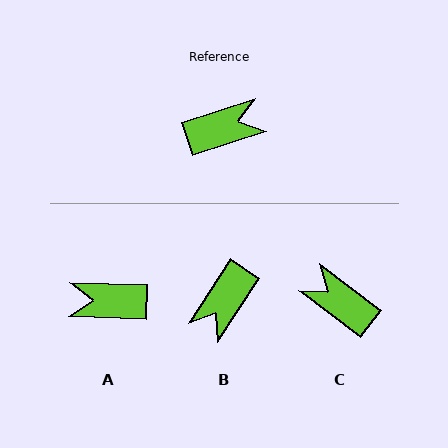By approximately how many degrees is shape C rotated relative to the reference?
Approximately 124 degrees counter-clockwise.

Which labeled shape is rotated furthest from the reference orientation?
A, about 160 degrees away.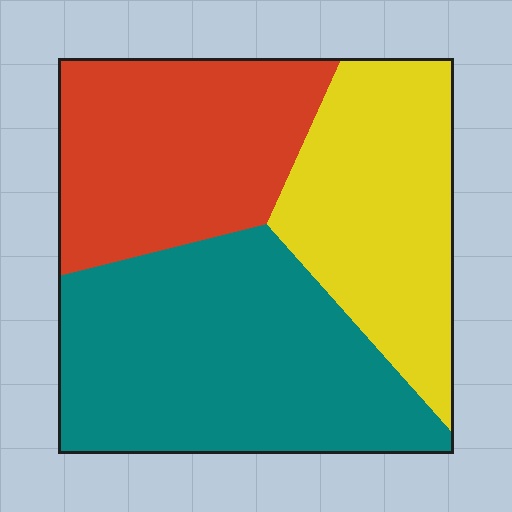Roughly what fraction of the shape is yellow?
Yellow covers 28% of the shape.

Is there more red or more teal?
Teal.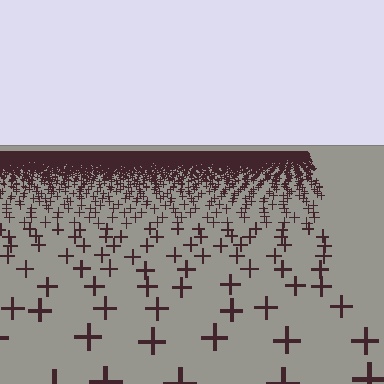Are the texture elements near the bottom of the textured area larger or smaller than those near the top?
Larger. Near the bottom, elements are closer to the viewer and appear at a bigger on-screen size.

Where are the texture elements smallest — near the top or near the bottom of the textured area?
Near the top.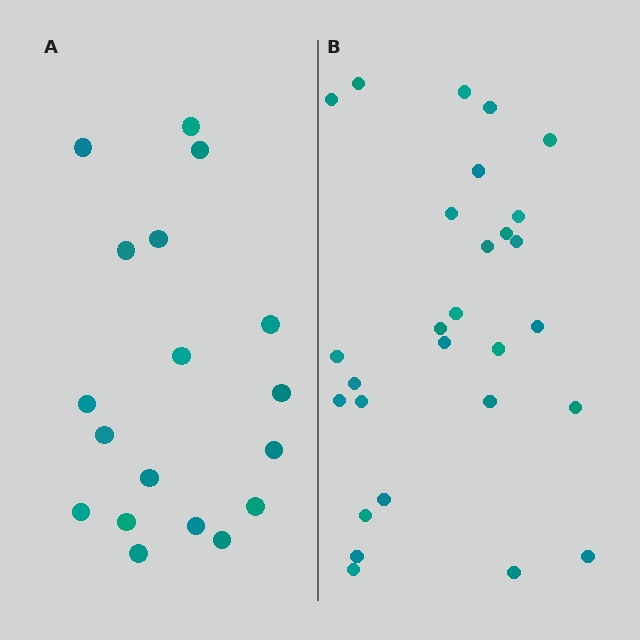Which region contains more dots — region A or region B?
Region B (the right region) has more dots.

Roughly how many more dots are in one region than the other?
Region B has roughly 10 or so more dots than region A.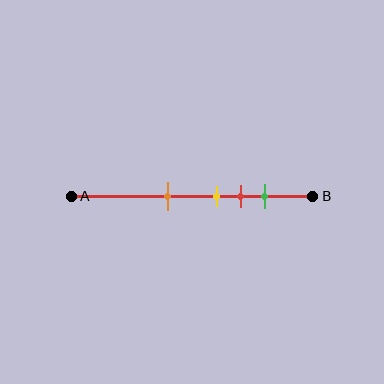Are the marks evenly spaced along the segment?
No, the marks are not evenly spaced.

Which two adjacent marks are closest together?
The yellow and red marks are the closest adjacent pair.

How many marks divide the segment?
There are 4 marks dividing the segment.